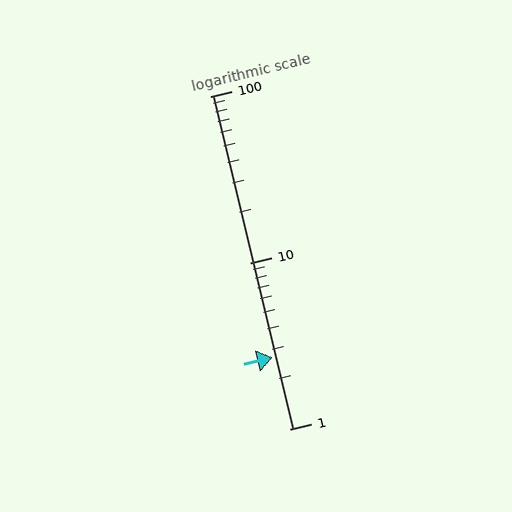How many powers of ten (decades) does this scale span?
The scale spans 2 decades, from 1 to 100.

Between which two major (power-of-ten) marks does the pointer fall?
The pointer is between 1 and 10.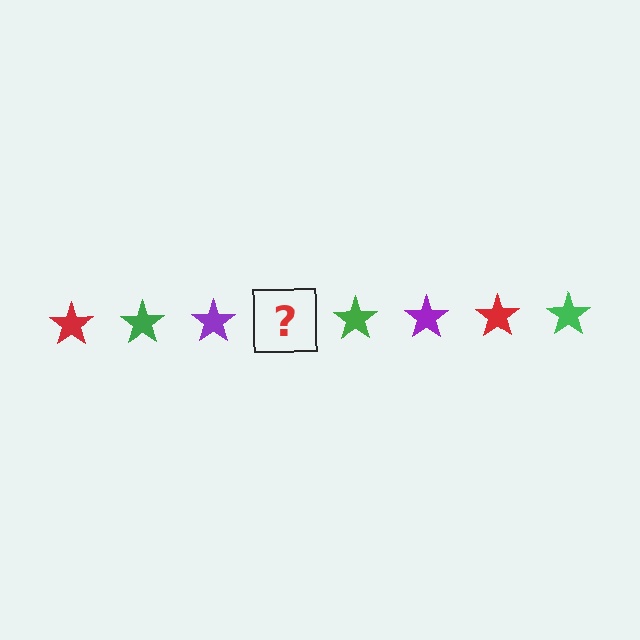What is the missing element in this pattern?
The missing element is a red star.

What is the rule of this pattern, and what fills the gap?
The rule is that the pattern cycles through red, green, purple stars. The gap should be filled with a red star.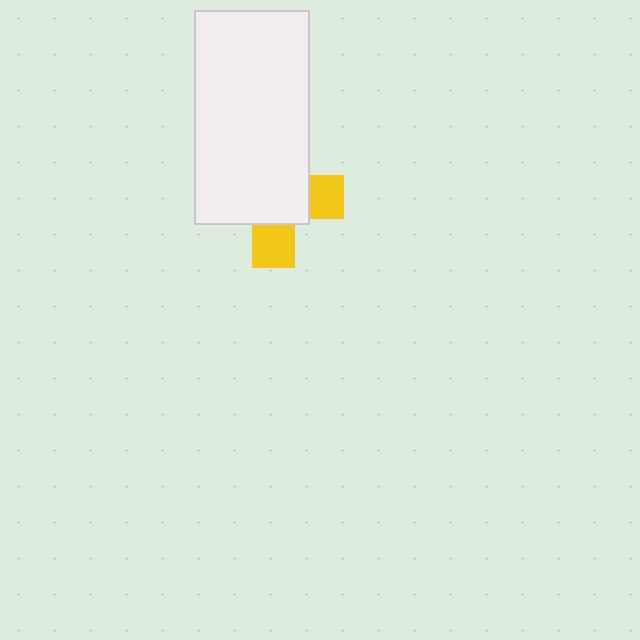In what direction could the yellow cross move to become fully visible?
The yellow cross could move toward the lower-right. That would shift it out from behind the white rectangle entirely.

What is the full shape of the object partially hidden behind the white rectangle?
The partially hidden object is a yellow cross.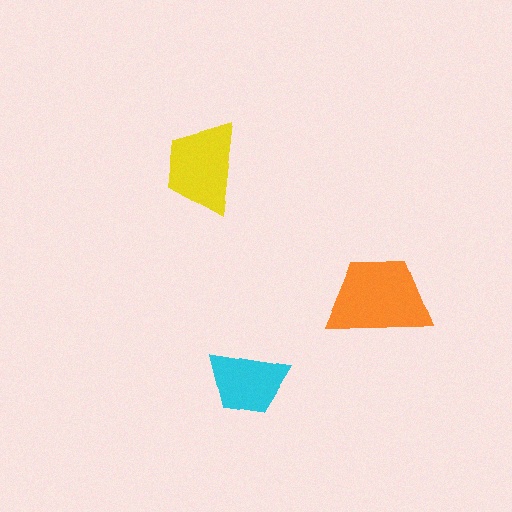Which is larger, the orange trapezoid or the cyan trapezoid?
The orange one.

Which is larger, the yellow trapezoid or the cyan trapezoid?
The yellow one.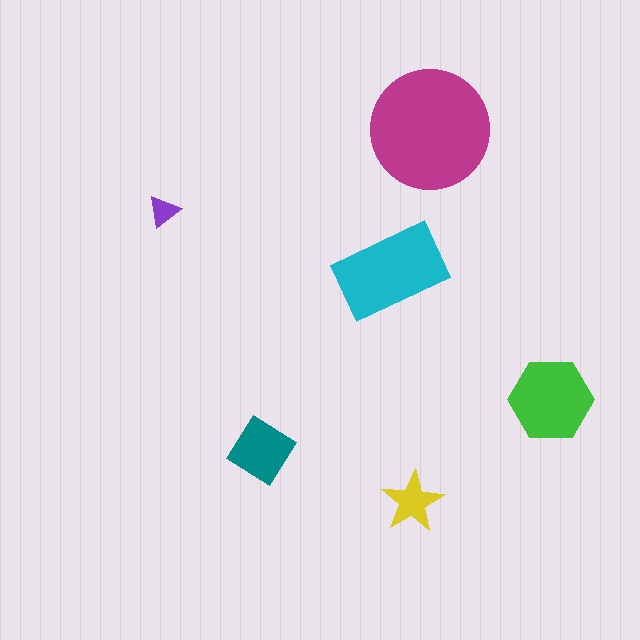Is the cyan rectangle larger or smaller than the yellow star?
Larger.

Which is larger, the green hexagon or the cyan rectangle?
The cyan rectangle.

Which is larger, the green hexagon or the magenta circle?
The magenta circle.